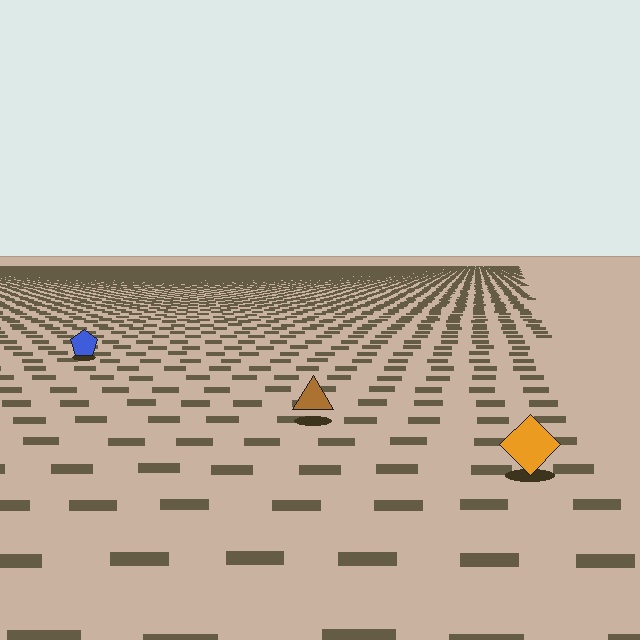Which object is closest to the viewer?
The orange diamond is closest. The texture marks near it are larger and more spread out.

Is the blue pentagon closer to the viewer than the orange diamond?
No. The orange diamond is closer — you can tell from the texture gradient: the ground texture is coarser near it.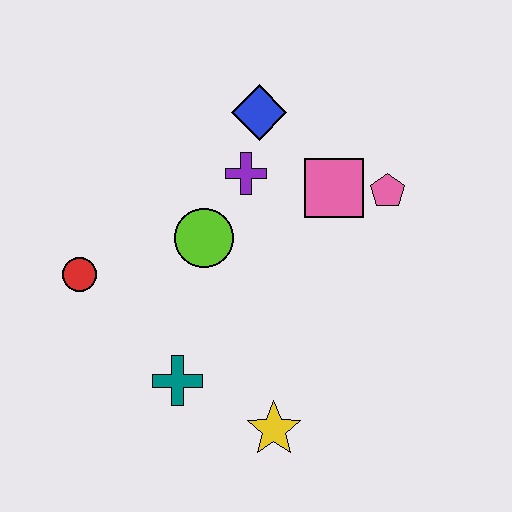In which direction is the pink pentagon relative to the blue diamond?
The pink pentagon is to the right of the blue diamond.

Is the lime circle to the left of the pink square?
Yes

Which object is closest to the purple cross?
The blue diamond is closest to the purple cross.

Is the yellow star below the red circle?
Yes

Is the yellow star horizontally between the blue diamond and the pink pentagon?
Yes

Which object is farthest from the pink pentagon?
The red circle is farthest from the pink pentagon.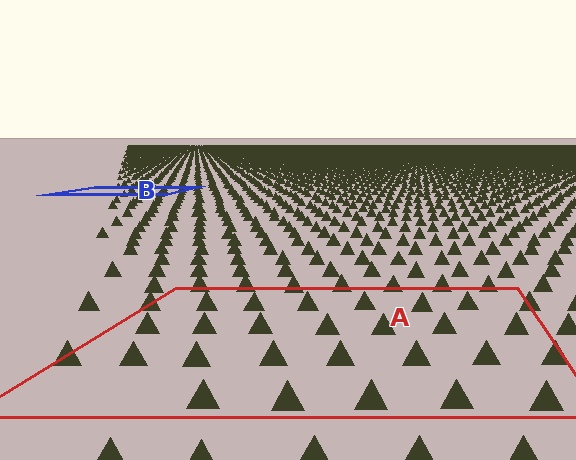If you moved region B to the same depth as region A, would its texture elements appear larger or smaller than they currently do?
They would appear larger. At a closer depth, the same texture elements are projected at a bigger on-screen size.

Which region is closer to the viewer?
Region A is closer. The texture elements there are larger and more spread out.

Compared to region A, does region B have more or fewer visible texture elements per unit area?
Region B has more texture elements per unit area — they are packed more densely because it is farther away.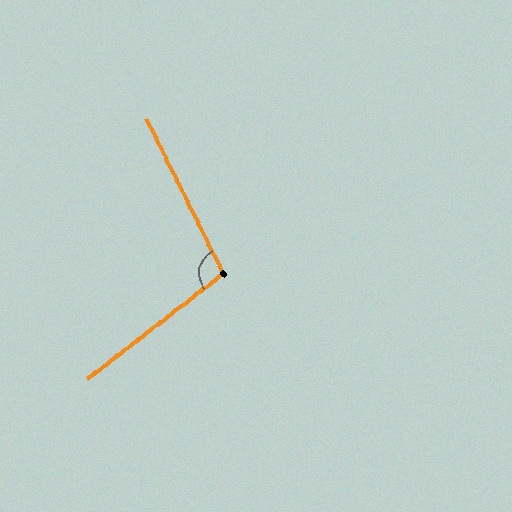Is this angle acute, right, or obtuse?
It is obtuse.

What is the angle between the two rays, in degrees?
Approximately 101 degrees.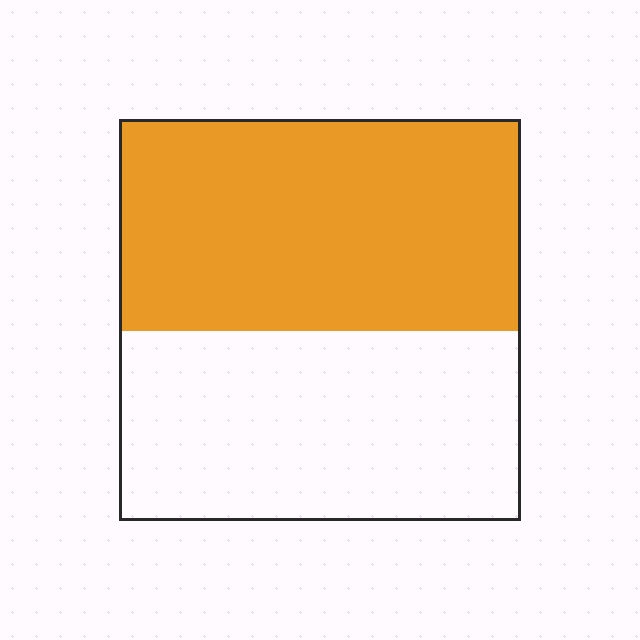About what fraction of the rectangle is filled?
About one half (1/2).